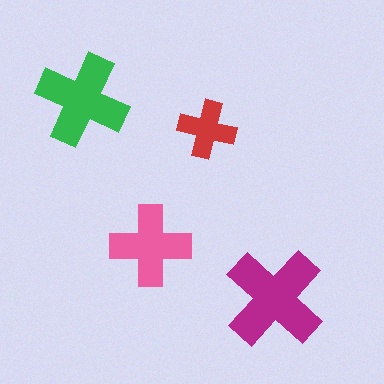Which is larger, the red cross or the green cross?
The green one.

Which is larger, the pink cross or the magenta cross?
The magenta one.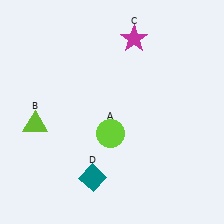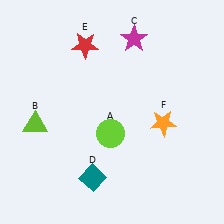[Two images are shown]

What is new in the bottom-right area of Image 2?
An orange star (F) was added in the bottom-right area of Image 2.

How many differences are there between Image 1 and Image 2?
There are 2 differences between the two images.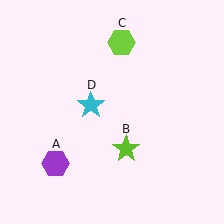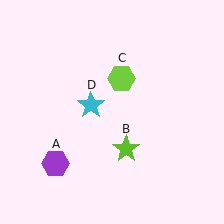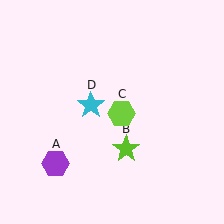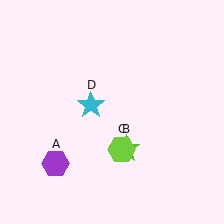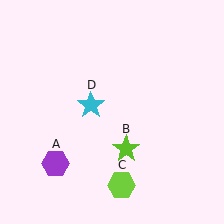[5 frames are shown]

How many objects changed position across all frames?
1 object changed position: lime hexagon (object C).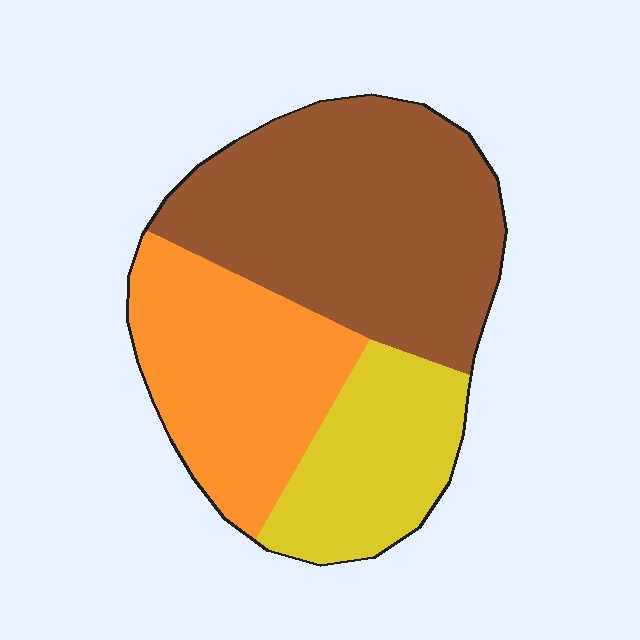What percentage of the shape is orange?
Orange takes up between a quarter and a half of the shape.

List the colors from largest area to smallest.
From largest to smallest: brown, orange, yellow.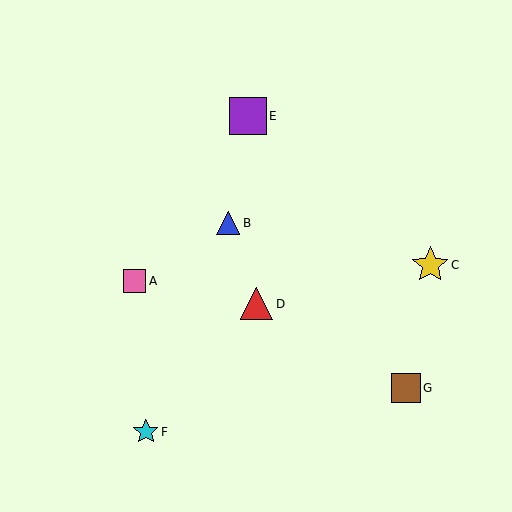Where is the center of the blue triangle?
The center of the blue triangle is at (228, 223).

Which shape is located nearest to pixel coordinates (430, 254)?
The yellow star (labeled C) at (430, 265) is nearest to that location.